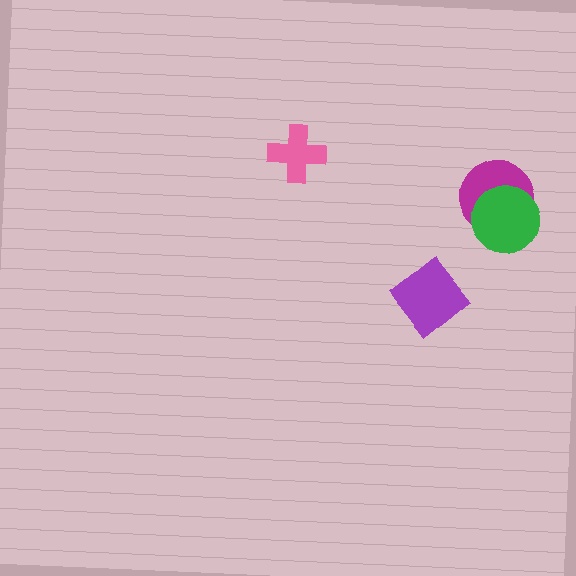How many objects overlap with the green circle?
1 object overlaps with the green circle.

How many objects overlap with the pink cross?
0 objects overlap with the pink cross.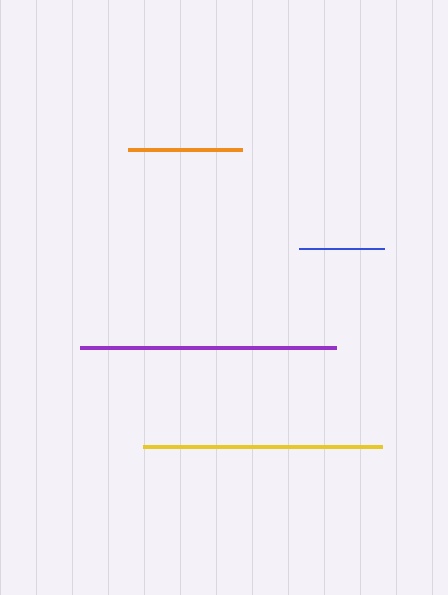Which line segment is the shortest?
The blue line is the shortest at approximately 85 pixels.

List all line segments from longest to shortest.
From longest to shortest: purple, yellow, orange, blue.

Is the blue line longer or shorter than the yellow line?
The yellow line is longer than the blue line.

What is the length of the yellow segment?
The yellow segment is approximately 239 pixels long.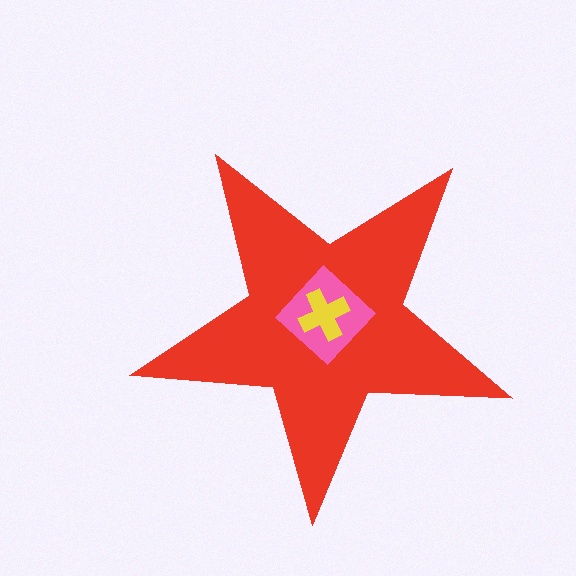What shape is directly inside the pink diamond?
The yellow cross.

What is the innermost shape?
The yellow cross.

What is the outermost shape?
The red star.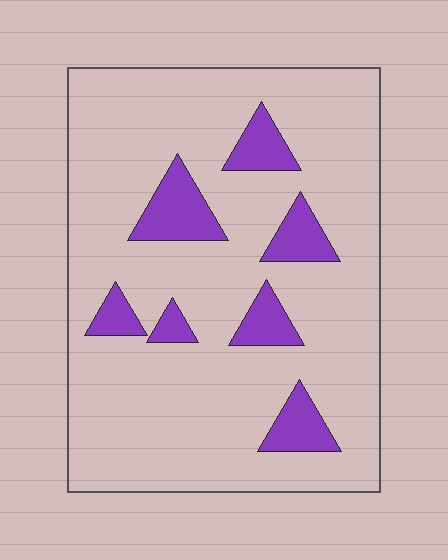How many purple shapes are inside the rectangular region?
7.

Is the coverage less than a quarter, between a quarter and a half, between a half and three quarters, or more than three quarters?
Less than a quarter.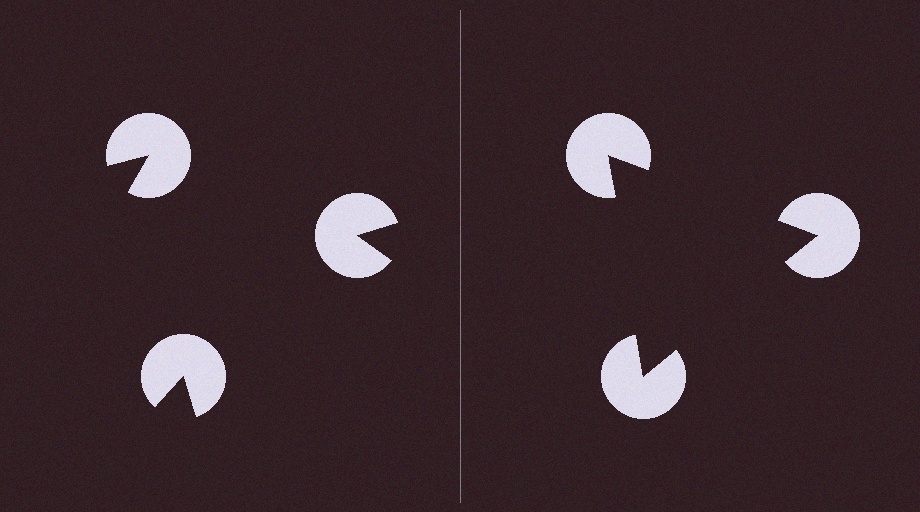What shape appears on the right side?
An illusory triangle.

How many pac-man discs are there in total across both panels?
6 — 3 on each side.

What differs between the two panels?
The pac-man discs are positioned identically on both sides; only the wedge orientations differ. On the right they align to a triangle; on the left they are misaligned.